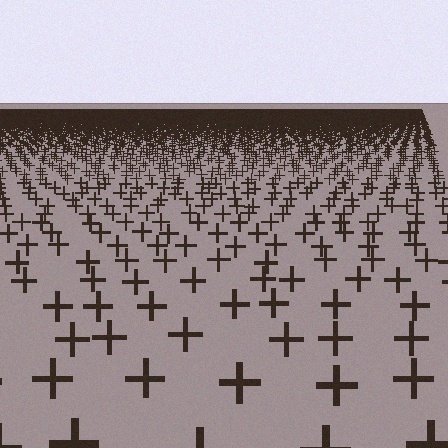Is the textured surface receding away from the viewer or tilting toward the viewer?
The surface is receding away from the viewer. Texture elements get smaller and denser toward the top.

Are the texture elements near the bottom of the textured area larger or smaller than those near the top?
Larger. Near the bottom, elements are closer to the viewer and appear at a bigger on-screen size.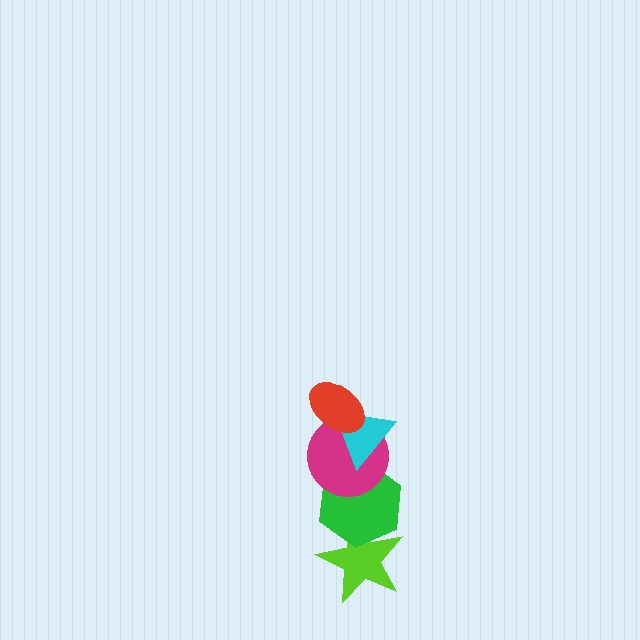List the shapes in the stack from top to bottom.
From top to bottom: the red ellipse, the cyan triangle, the magenta circle, the green hexagon, the lime star.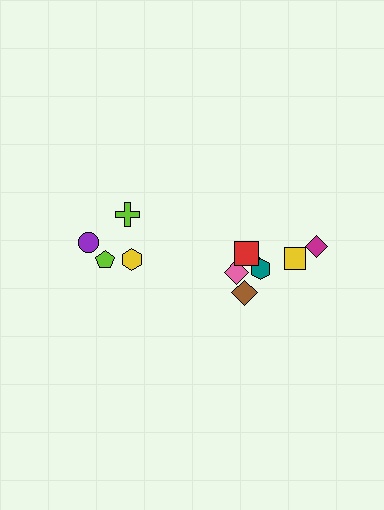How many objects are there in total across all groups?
There are 11 objects.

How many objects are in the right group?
There are 7 objects.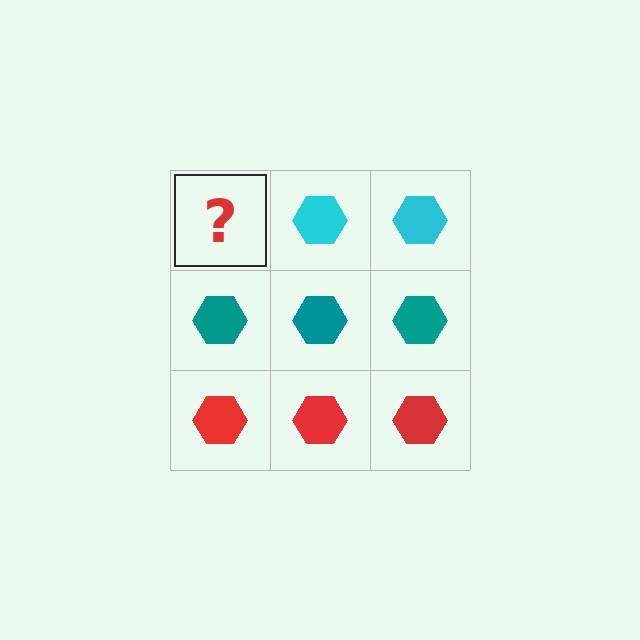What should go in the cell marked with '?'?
The missing cell should contain a cyan hexagon.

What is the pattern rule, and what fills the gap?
The rule is that each row has a consistent color. The gap should be filled with a cyan hexagon.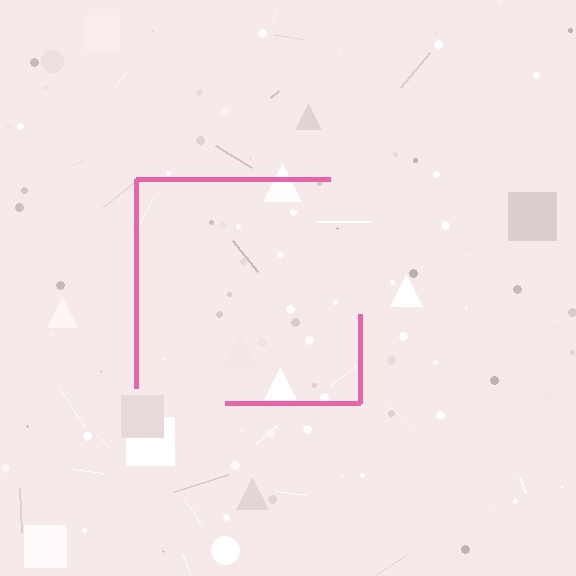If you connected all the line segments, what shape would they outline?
They would outline a square.